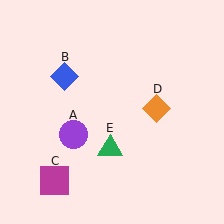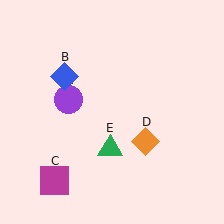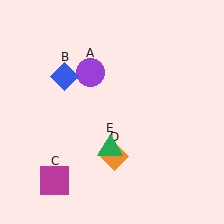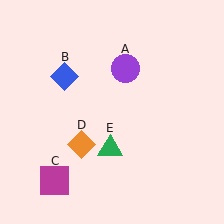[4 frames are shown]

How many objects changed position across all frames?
2 objects changed position: purple circle (object A), orange diamond (object D).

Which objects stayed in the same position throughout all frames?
Blue diamond (object B) and magenta square (object C) and green triangle (object E) remained stationary.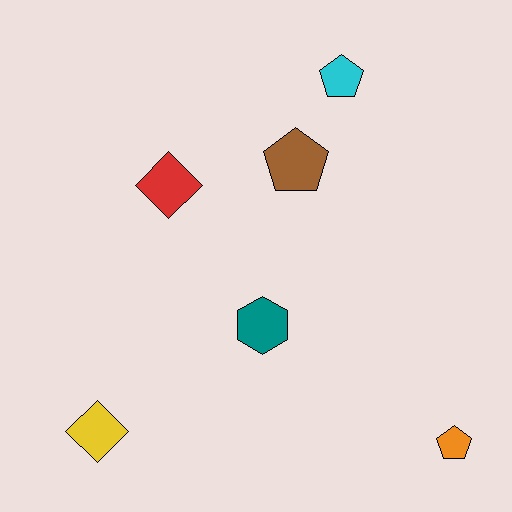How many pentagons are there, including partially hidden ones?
There are 3 pentagons.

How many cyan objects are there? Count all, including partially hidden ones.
There is 1 cyan object.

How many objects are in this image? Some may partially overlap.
There are 6 objects.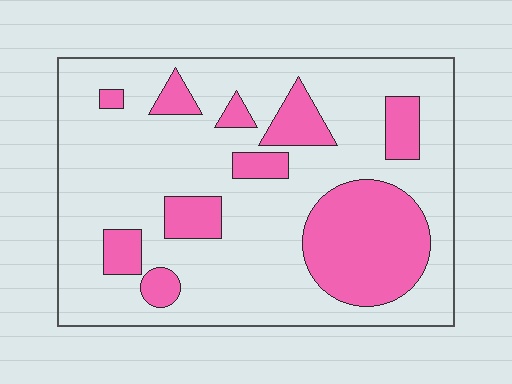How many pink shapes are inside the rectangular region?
10.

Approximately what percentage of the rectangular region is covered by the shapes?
Approximately 25%.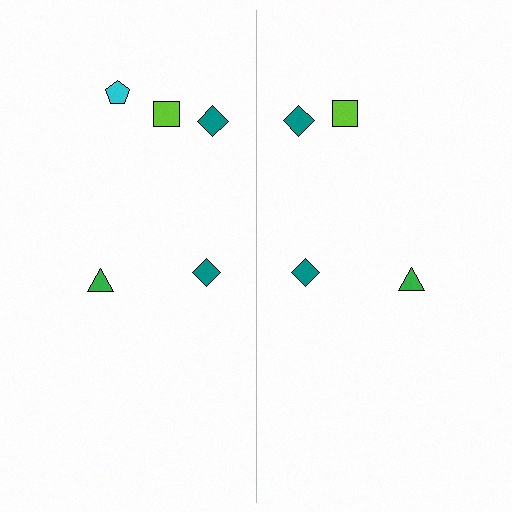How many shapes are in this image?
There are 9 shapes in this image.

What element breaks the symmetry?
A cyan pentagon is missing from the right side.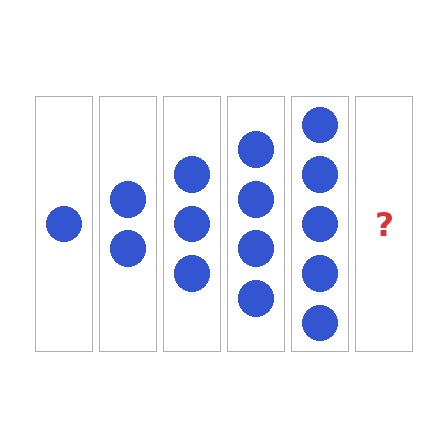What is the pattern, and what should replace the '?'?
The pattern is that each step adds one more circle. The '?' should be 6 circles.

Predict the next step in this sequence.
The next step is 6 circles.